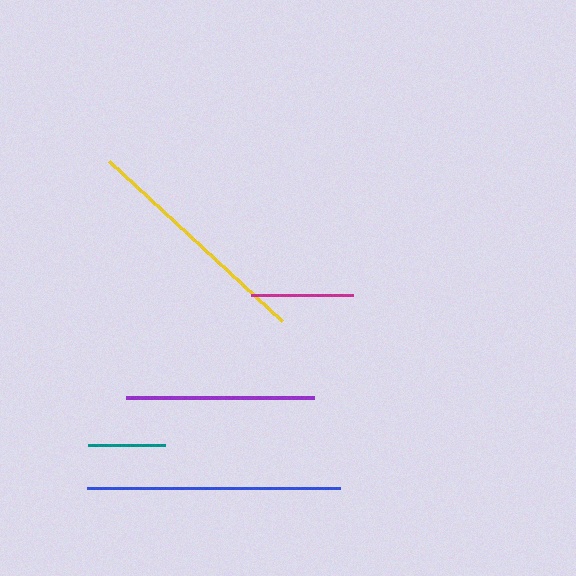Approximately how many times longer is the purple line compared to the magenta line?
The purple line is approximately 1.8 times the length of the magenta line.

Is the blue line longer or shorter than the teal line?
The blue line is longer than the teal line.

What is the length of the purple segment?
The purple segment is approximately 188 pixels long.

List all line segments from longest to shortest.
From longest to shortest: blue, yellow, purple, magenta, teal.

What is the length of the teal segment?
The teal segment is approximately 78 pixels long.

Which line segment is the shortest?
The teal line is the shortest at approximately 78 pixels.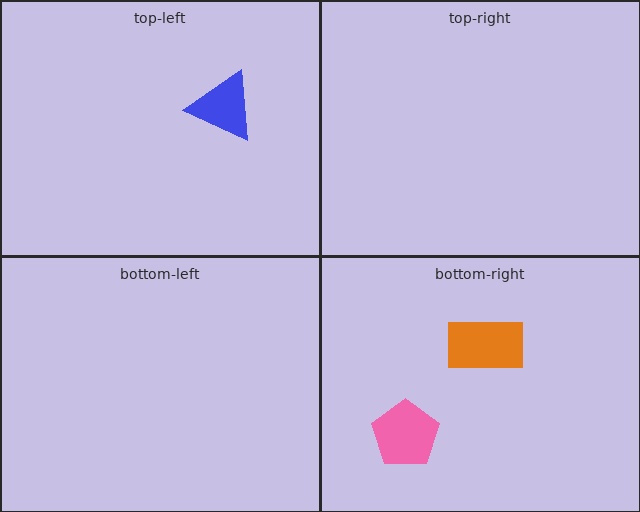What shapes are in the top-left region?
The blue triangle.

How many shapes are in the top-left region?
1.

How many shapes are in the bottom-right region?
2.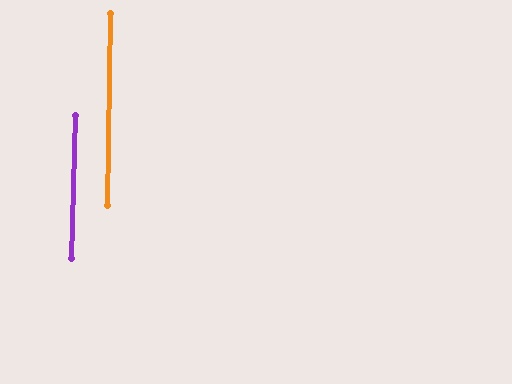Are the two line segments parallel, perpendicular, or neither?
Parallel — their directions differ by only 0.9°.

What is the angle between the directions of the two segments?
Approximately 1 degree.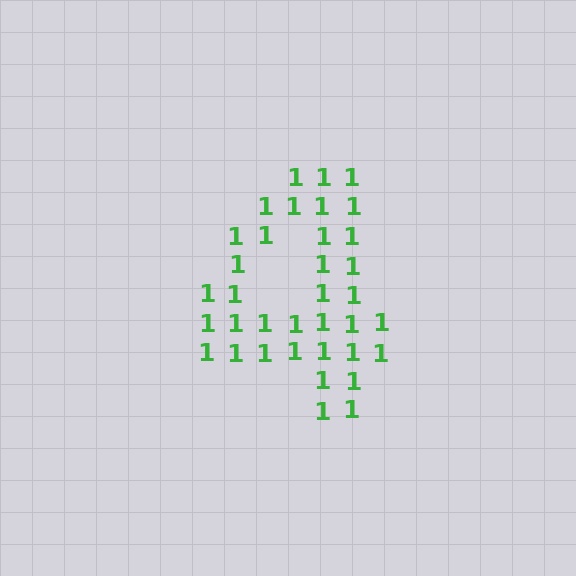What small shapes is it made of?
It is made of small digit 1's.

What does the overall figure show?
The overall figure shows the digit 4.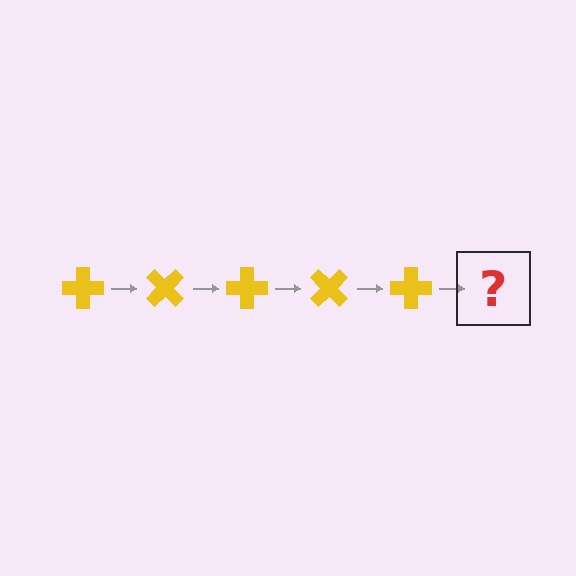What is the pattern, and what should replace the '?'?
The pattern is that the cross rotates 45 degrees each step. The '?' should be a yellow cross rotated 225 degrees.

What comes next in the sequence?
The next element should be a yellow cross rotated 225 degrees.